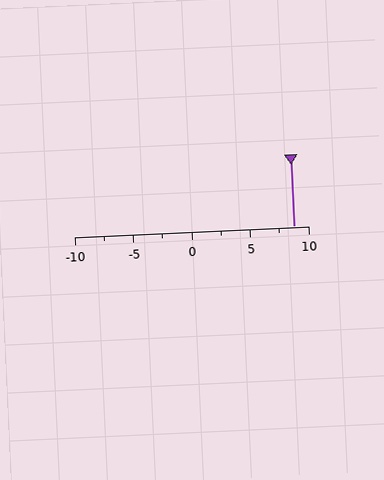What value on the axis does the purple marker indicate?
The marker indicates approximately 8.8.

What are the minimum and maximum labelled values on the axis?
The axis runs from -10 to 10.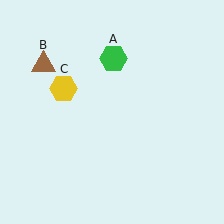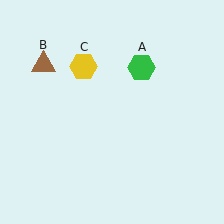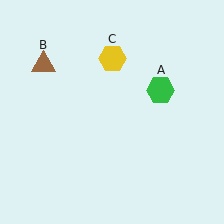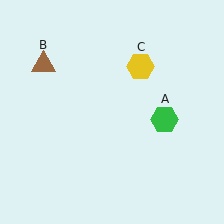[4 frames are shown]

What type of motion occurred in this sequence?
The green hexagon (object A), yellow hexagon (object C) rotated clockwise around the center of the scene.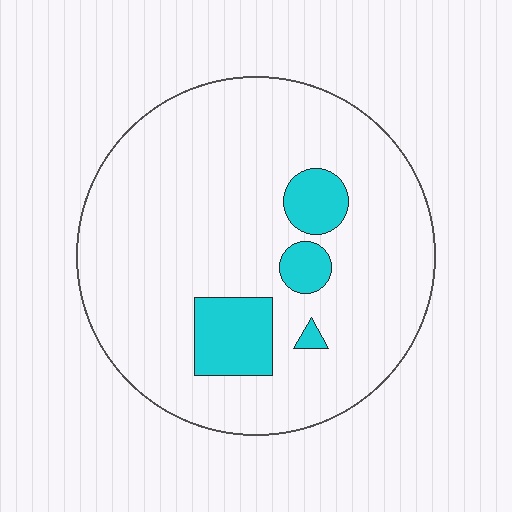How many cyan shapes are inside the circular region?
4.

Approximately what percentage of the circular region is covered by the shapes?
Approximately 10%.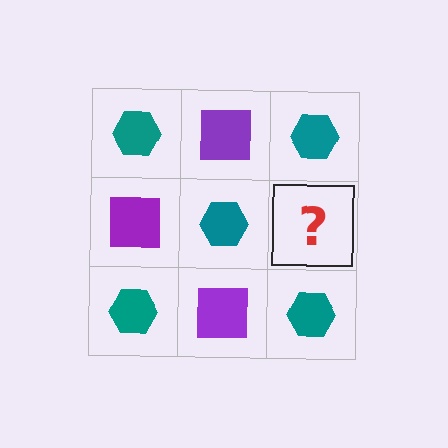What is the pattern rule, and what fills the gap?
The rule is that it alternates teal hexagon and purple square in a checkerboard pattern. The gap should be filled with a purple square.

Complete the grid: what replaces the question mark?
The question mark should be replaced with a purple square.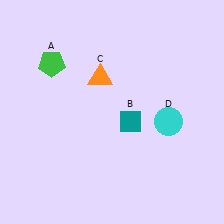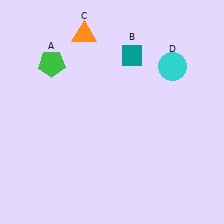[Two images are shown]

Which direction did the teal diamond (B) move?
The teal diamond (B) moved up.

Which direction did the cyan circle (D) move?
The cyan circle (D) moved up.